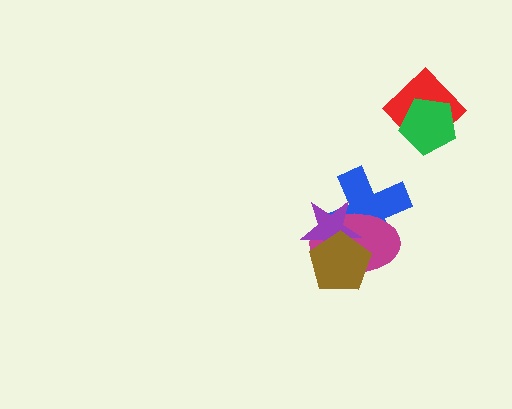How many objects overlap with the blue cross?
3 objects overlap with the blue cross.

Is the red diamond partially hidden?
Yes, it is partially covered by another shape.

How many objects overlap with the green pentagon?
1 object overlaps with the green pentagon.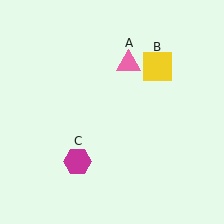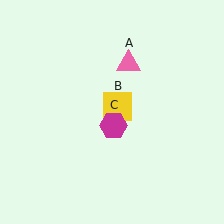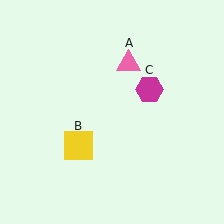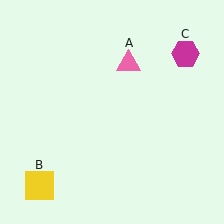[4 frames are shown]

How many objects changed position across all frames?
2 objects changed position: yellow square (object B), magenta hexagon (object C).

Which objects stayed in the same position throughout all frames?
Pink triangle (object A) remained stationary.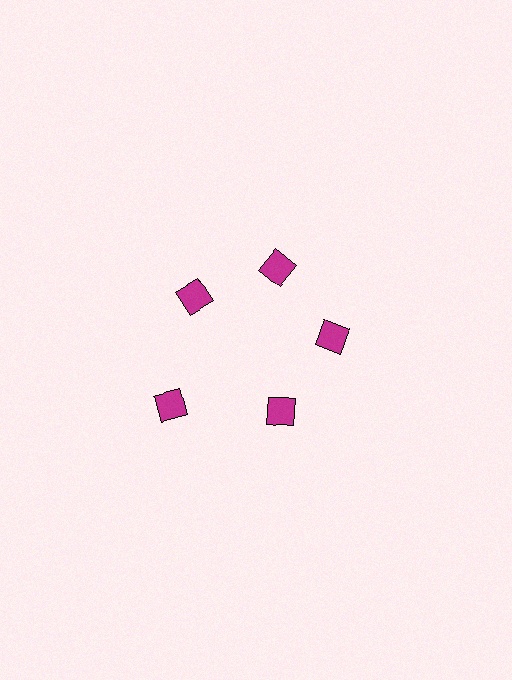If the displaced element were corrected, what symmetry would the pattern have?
It would have 5-fold rotational symmetry — the pattern would map onto itself every 72 degrees.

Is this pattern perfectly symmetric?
No. The 5 magenta diamonds are arranged in a ring, but one element near the 8 o'clock position is pushed outward from the center, breaking the 5-fold rotational symmetry.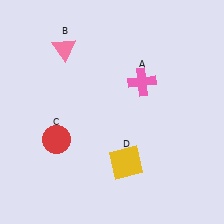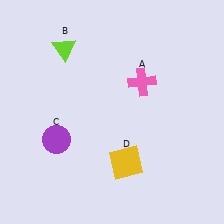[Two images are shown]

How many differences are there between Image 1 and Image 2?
There are 2 differences between the two images.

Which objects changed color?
B changed from pink to lime. C changed from red to purple.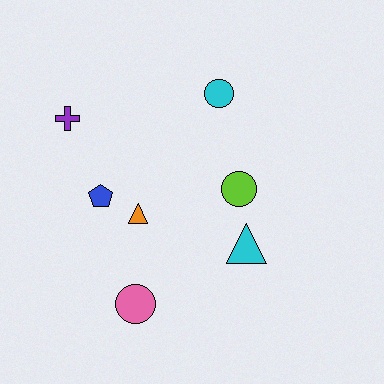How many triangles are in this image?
There are 2 triangles.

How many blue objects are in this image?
There is 1 blue object.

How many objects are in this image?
There are 7 objects.